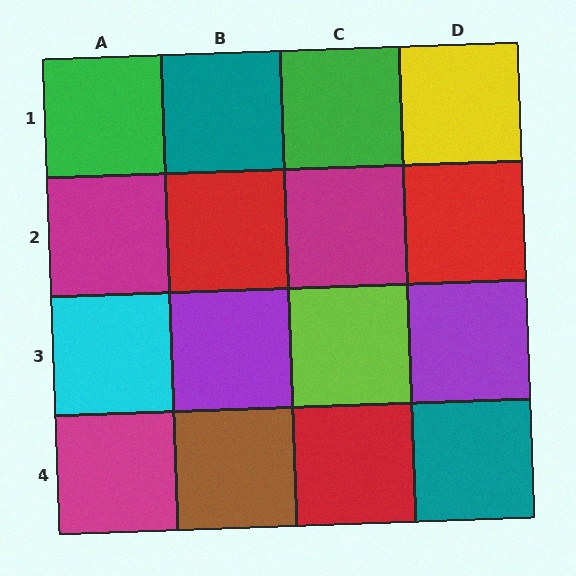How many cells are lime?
1 cell is lime.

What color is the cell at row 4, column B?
Brown.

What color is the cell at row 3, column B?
Purple.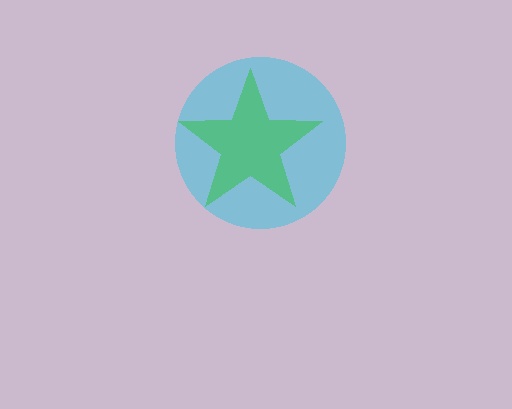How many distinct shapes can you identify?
There are 2 distinct shapes: a cyan circle, a green star.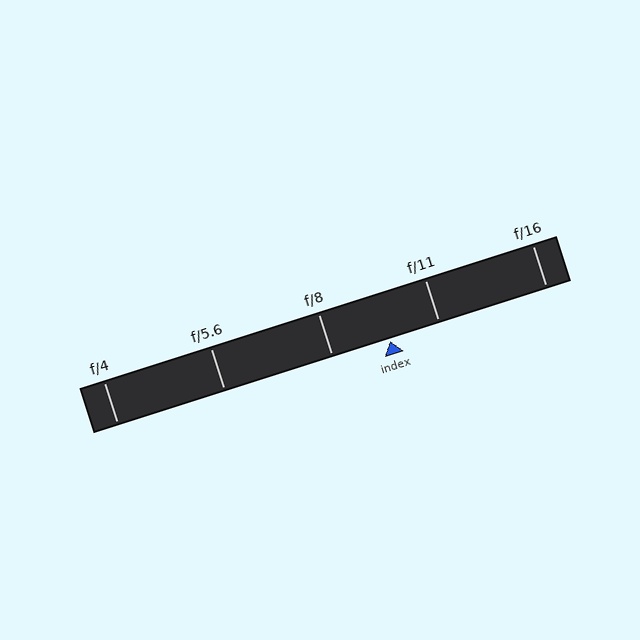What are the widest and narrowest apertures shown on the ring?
The widest aperture shown is f/4 and the narrowest is f/16.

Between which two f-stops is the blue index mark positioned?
The index mark is between f/8 and f/11.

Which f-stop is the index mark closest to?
The index mark is closest to f/11.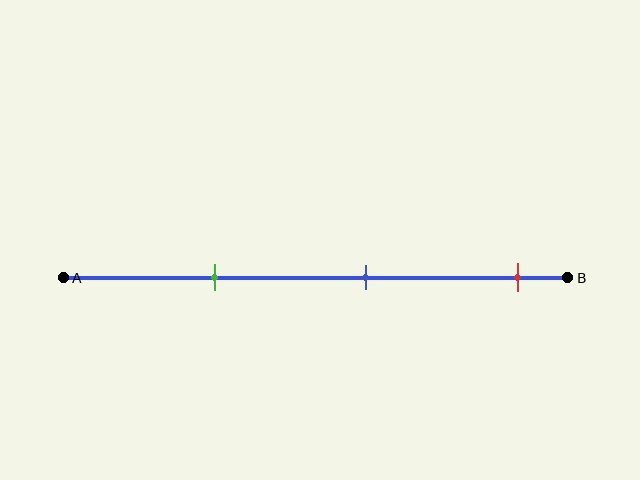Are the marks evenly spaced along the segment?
Yes, the marks are approximately evenly spaced.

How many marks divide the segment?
There are 3 marks dividing the segment.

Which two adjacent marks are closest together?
The green and blue marks are the closest adjacent pair.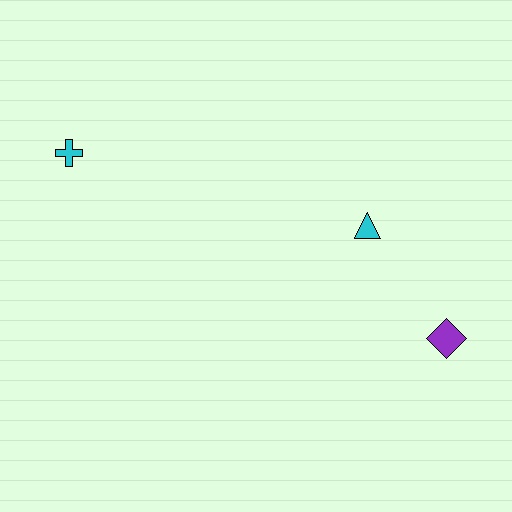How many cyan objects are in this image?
There are 2 cyan objects.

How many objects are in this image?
There are 3 objects.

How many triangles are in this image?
There is 1 triangle.